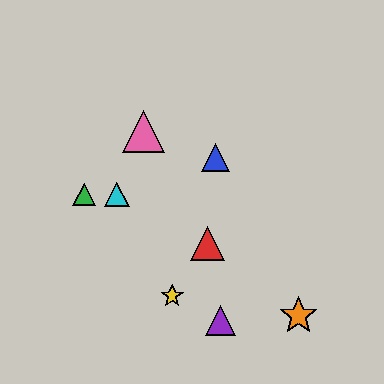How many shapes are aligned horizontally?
2 shapes (the green triangle, the cyan triangle) are aligned horizontally.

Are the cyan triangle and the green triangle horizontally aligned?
Yes, both are at y≈194.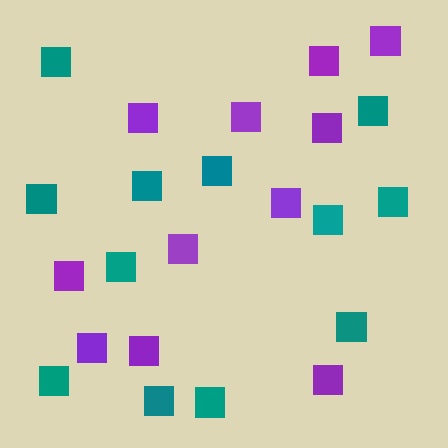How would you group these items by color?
There are 2 groups: one group of teal squares (12) and one group of purple squares (11).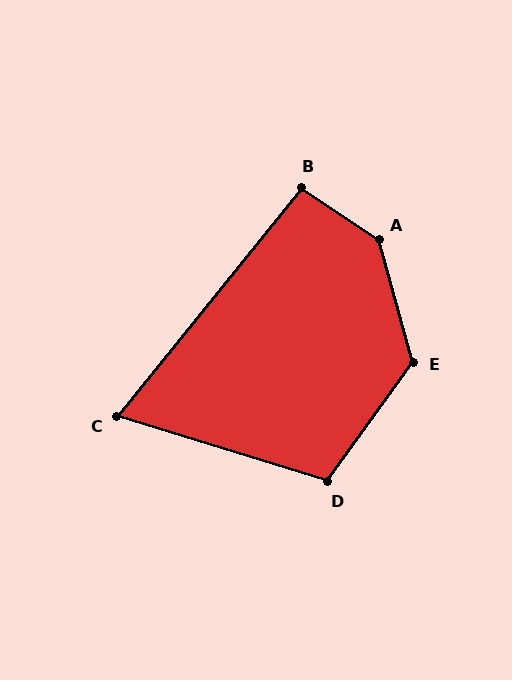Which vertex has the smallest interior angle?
C, at approximately 68 degrees.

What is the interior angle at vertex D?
Approximately 108 degrees (obtuse).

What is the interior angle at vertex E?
Approximately 129 degrees (obtuse).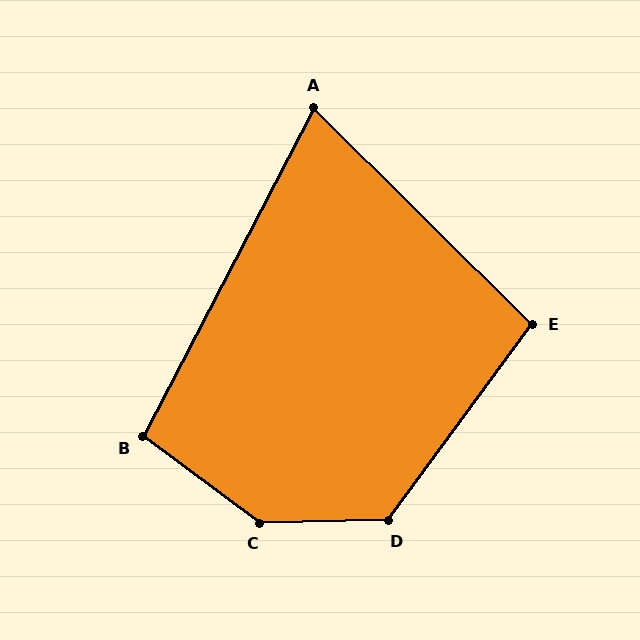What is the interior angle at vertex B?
Approximately 99 degrees (obtuse).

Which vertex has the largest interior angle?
C, at approximately 142 degrees.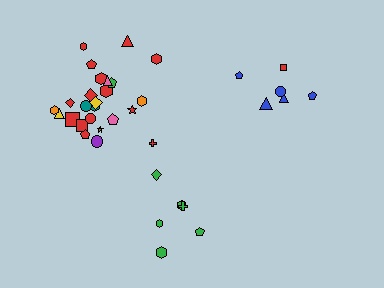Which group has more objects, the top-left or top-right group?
The top-left group.